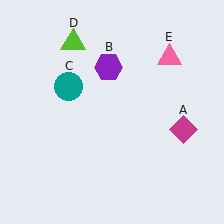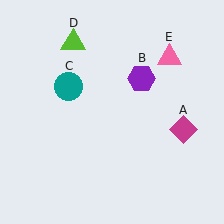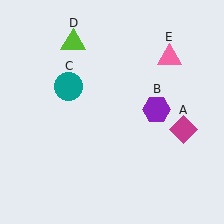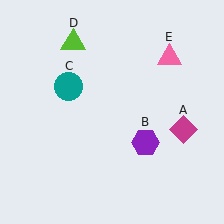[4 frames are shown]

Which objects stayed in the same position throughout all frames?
Magenta diamond (object A) and teal circle (object C) and lime triangle (object D) and pink triangle (object E) remained stationary.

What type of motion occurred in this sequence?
The purple hexagon (object B) rotated clockwise around the center of the scene.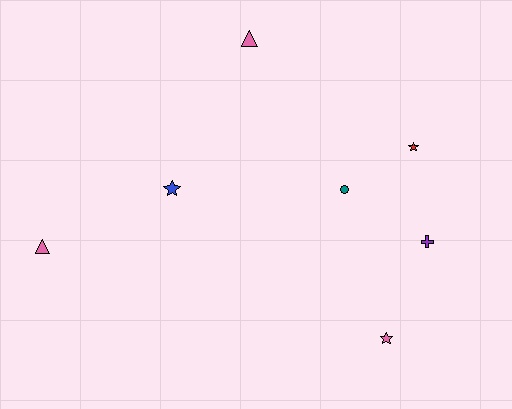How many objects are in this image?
There are 7 objects.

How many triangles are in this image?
There are 2 triangles.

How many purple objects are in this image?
There is 1 purple object.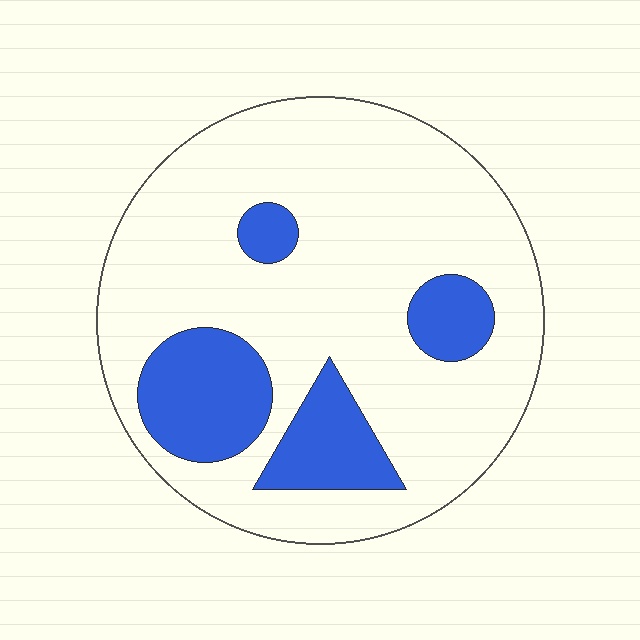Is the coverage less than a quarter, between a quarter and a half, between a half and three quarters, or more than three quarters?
Less than a quarter.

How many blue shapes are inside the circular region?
4.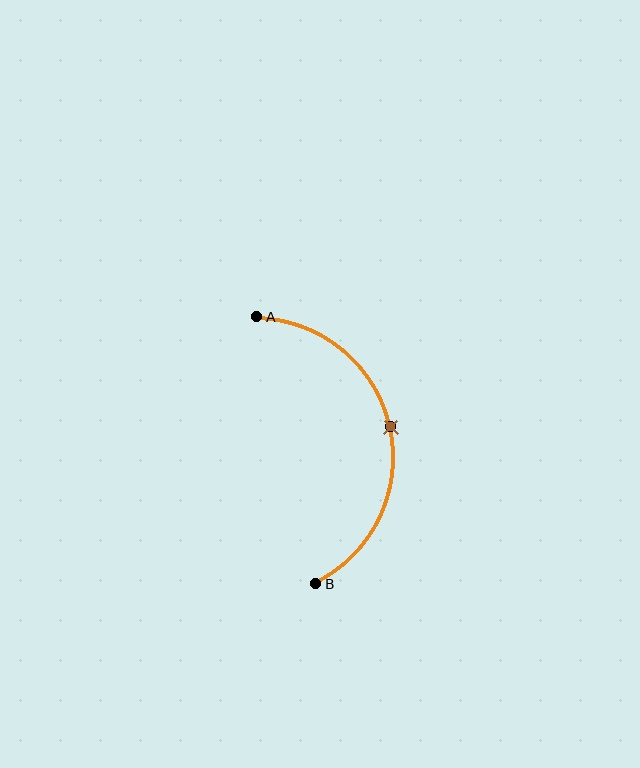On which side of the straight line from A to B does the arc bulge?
The arc bulges to the right of the straight line connecting A and B.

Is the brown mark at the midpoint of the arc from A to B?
Yes. The brown mark lies on the arc at equal arc-length from both A and B — it is the arc midpoint.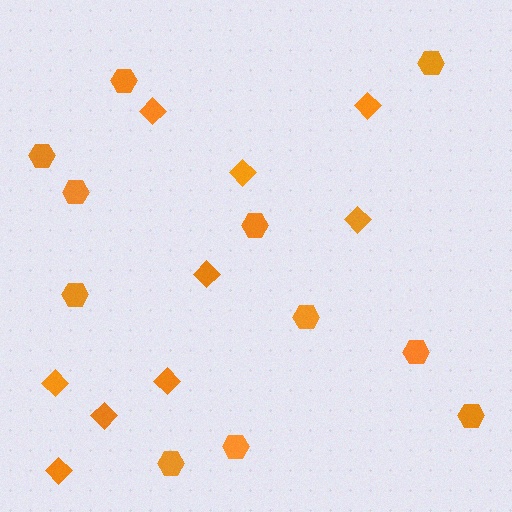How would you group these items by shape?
There are 2 groups: one group of hexagons (11) and one group of diamonds (9).